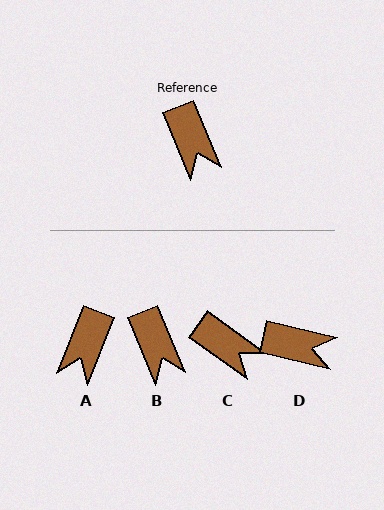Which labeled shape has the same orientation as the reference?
B.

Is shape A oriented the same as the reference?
No, it is off by about 44 degrees.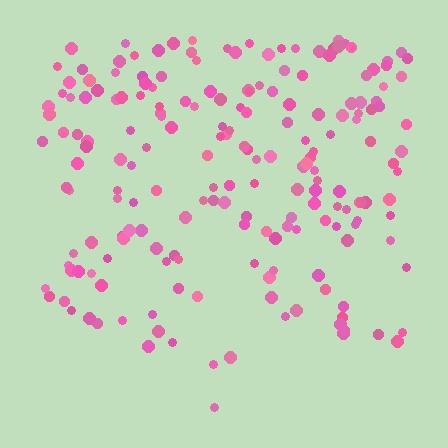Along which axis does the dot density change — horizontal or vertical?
Vertical.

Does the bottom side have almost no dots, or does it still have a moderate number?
Still a moderate number, just noticeably fewer than the top.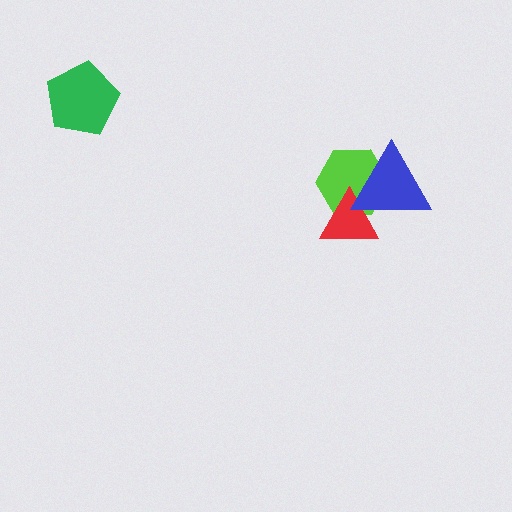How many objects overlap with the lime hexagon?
2 objects overlap with the lime hexagon.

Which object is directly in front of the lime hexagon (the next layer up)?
The red triangle is directly in front of the lime hexagon.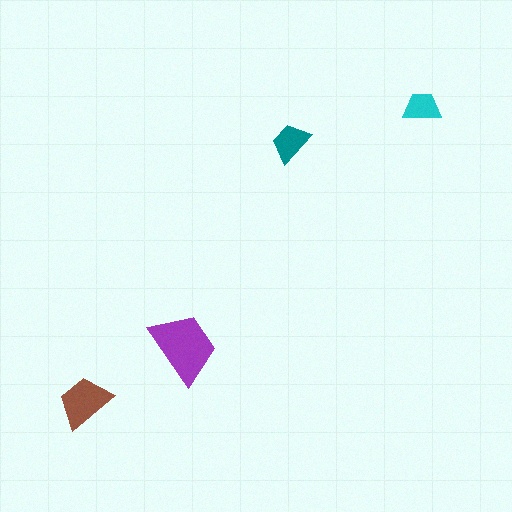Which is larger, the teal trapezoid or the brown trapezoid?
The brown one.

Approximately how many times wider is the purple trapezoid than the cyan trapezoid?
About 2 times wider.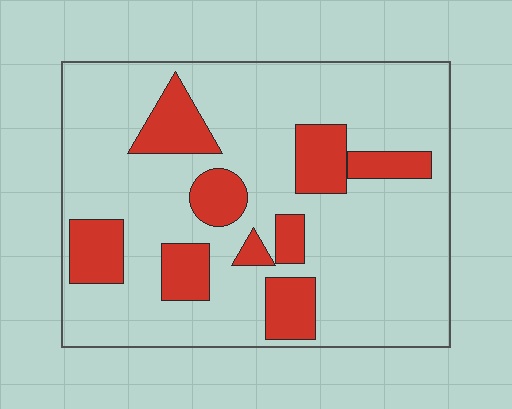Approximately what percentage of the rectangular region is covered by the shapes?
Approximately 20%.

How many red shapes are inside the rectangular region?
9.